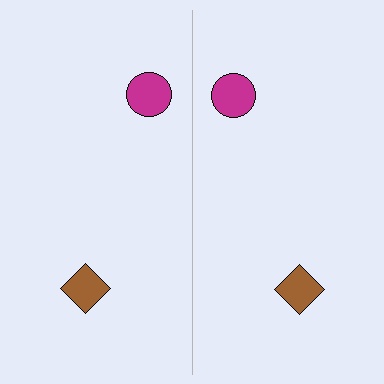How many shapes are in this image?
There are 4 shapes in this image.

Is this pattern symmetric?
Yes, this pattern has bilateral (reflection) symmetry.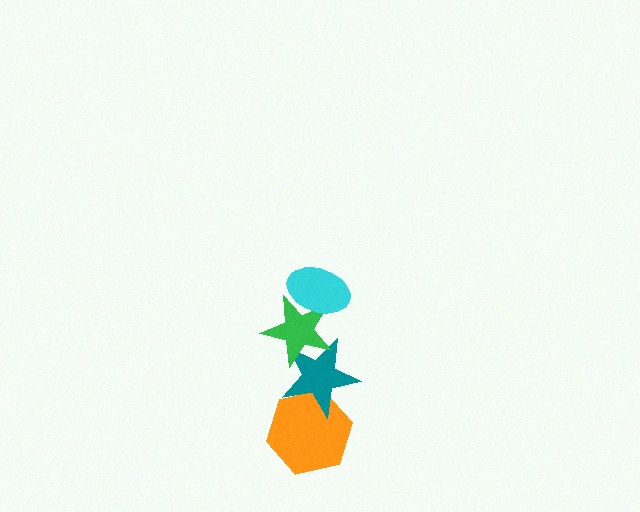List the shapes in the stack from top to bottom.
From top to bottom: the cyan ellipse, the green star, the teal star, the orange hexagon.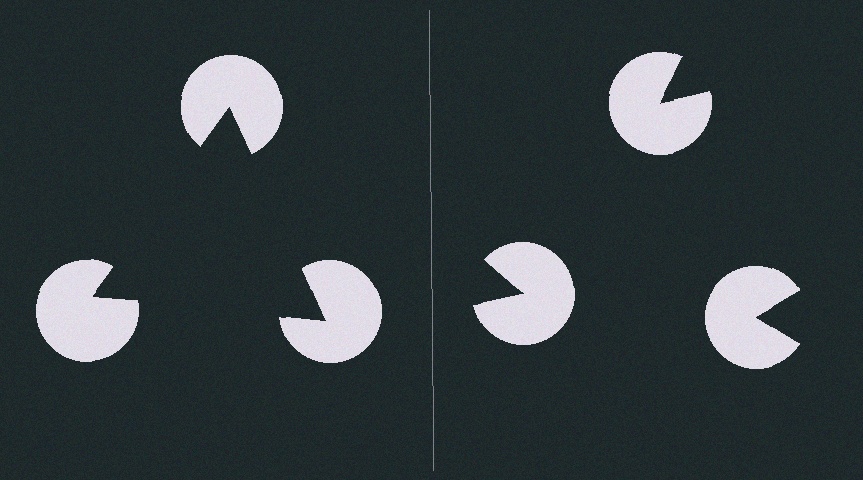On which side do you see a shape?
An illusory triangle appears on the left side. On the right side the wedge cuts are rotated, so no coherent shape forms.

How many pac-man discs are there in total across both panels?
6 — 3 on each side.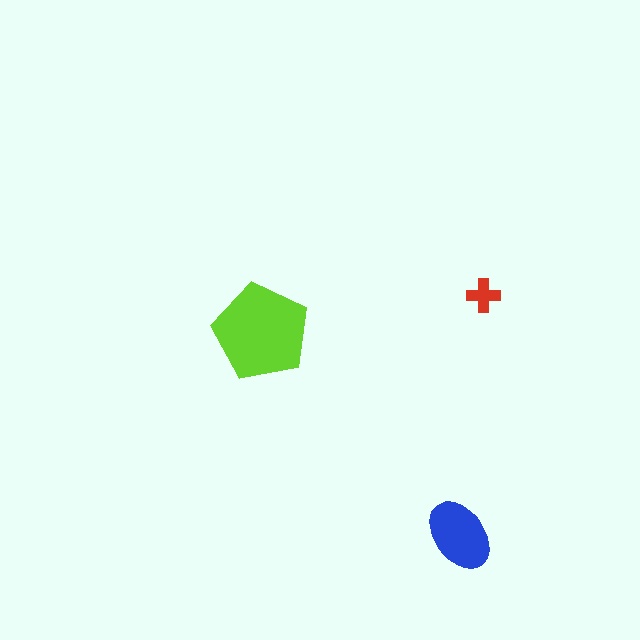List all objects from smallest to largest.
The red cross, the blue ellipse, the lime pentagon.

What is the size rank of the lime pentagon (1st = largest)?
1st.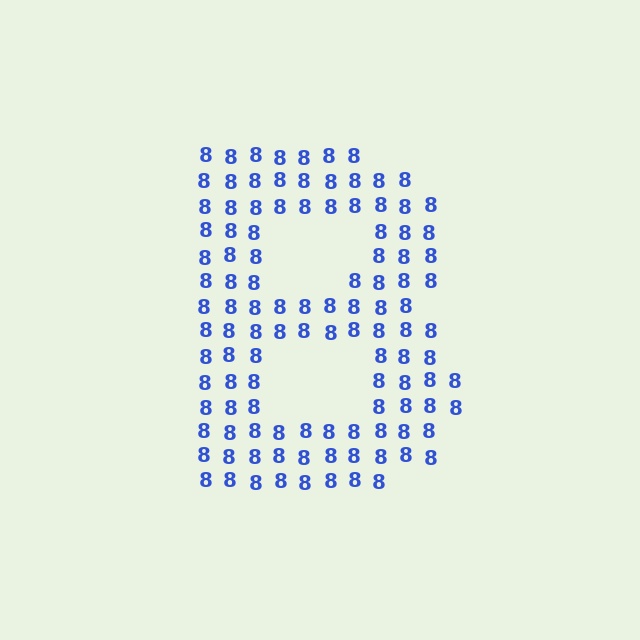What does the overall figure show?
The overall figure shows the letter B.